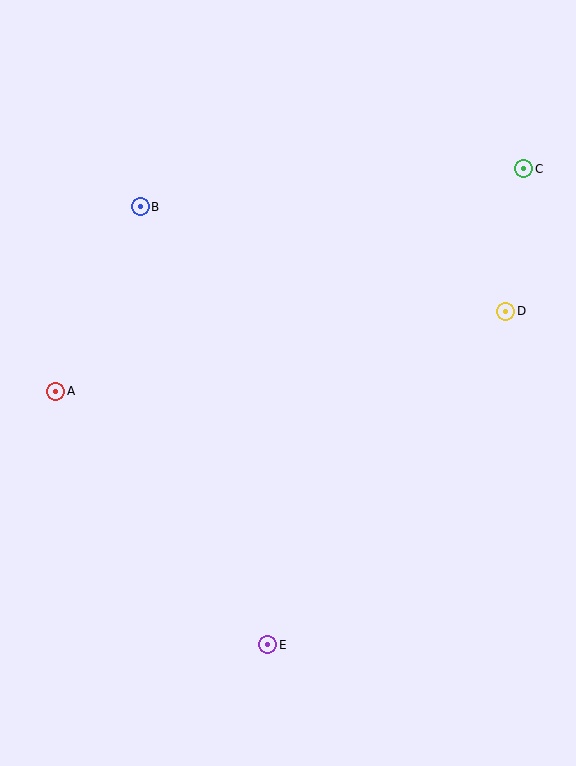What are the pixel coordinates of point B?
Point B is at (140, 207).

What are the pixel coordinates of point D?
Point D is at (506, 311).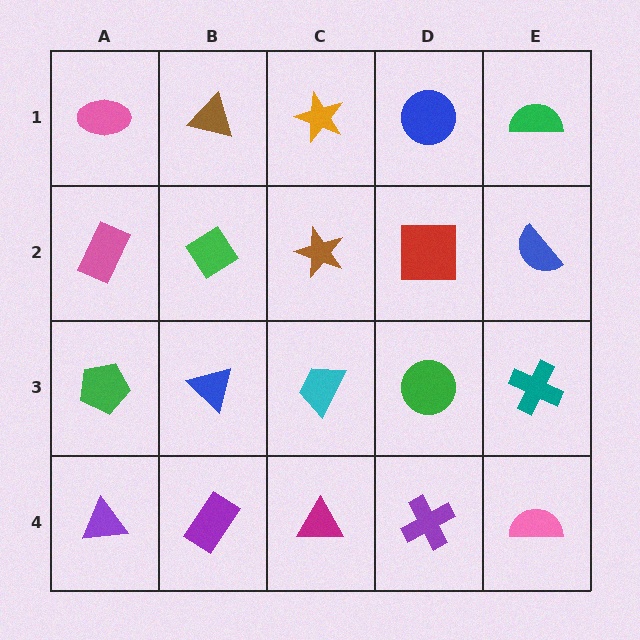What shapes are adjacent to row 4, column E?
A teal cross (row 3, column E), a purple cross (row 4, column D).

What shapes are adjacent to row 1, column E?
A blue semicircle (row 2, column E), a blue circle (row 1, column D).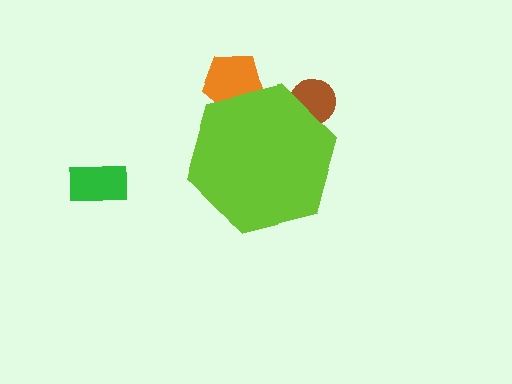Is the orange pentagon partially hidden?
Yes, the orange pentagon is partially hidden behind the lime hexagon.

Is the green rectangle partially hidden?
No, the green rectangle is fully visible.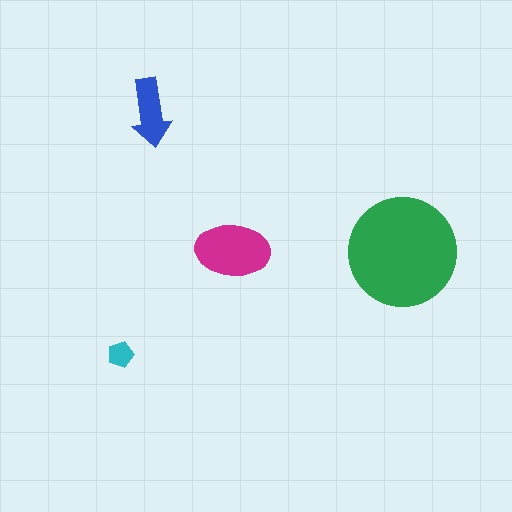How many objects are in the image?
There are 4 objects in the image.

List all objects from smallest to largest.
The cyan pentagon, the blue arrow, the magenta ellipse, the green circle.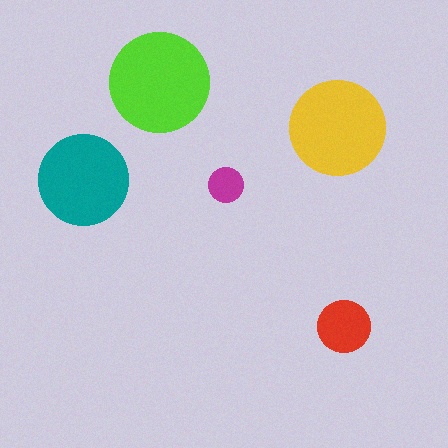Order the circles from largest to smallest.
the lime one, the yellow one, the teal one, the red one, the magenta one.